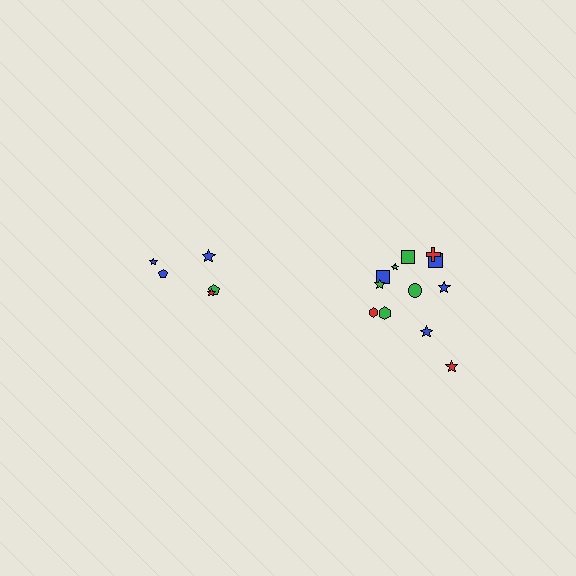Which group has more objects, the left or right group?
The right group.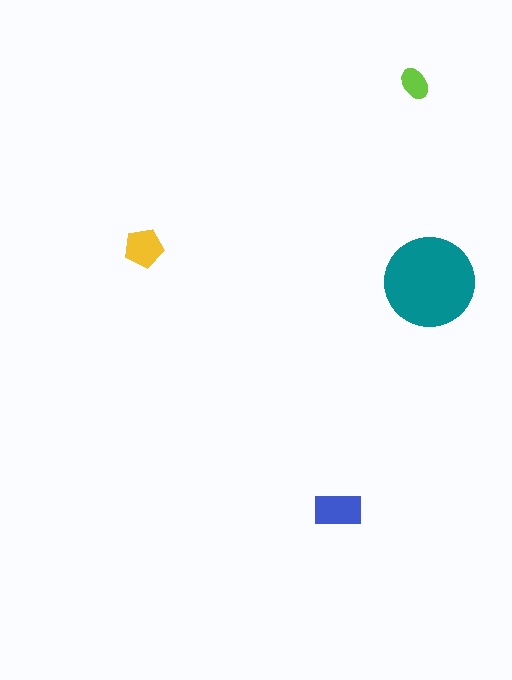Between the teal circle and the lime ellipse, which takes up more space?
The teal circle.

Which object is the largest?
The teal circle.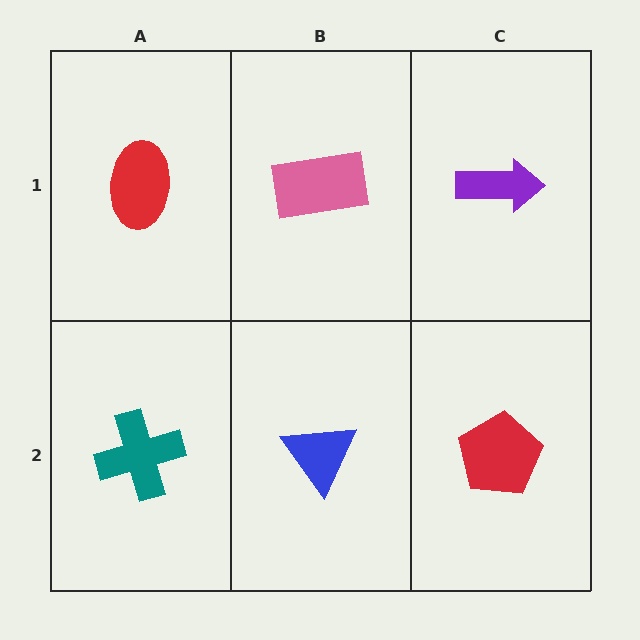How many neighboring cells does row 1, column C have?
2.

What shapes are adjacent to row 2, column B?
A pink rectangle (row 1, column B), a teal cross (row 2, column A), a red pentagon (row 2, column C).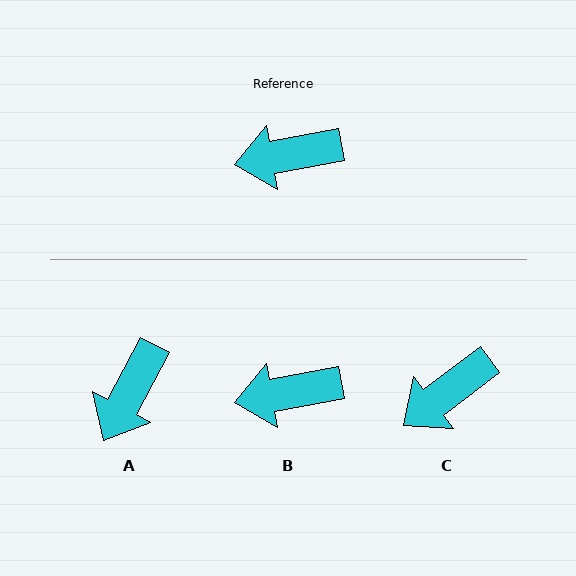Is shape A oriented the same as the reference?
No, it is off by about 52 degrees.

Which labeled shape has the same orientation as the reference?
B.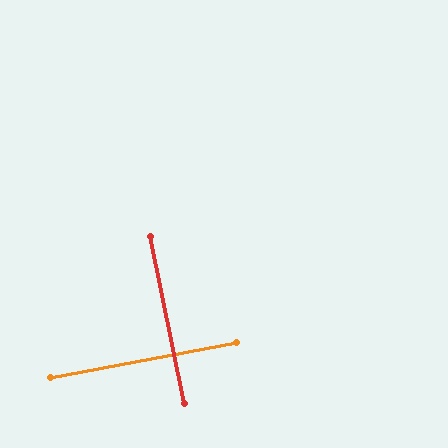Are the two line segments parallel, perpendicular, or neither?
Perpendicular — they meet at approximately 89°.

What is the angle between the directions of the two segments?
Approximately 89 degrees.